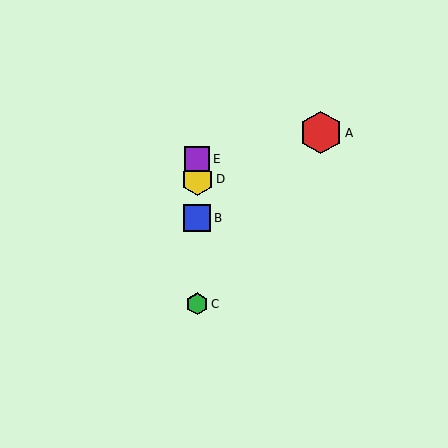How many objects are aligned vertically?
4 objects (B, C, D, E) are aligned vertically.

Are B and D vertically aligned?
Yes, both are at x≈197.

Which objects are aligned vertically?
Objects B, C, D, E are aligned vertically.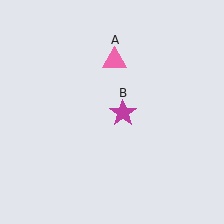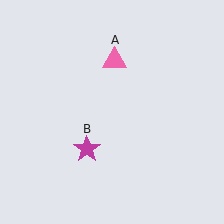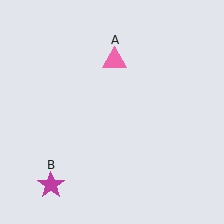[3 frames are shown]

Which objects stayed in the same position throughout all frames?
Pink triangle (object A) remained stationary.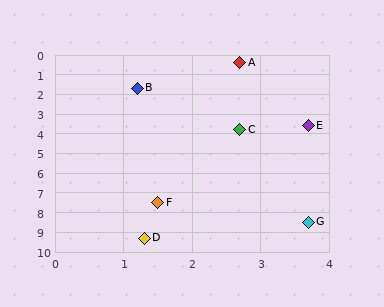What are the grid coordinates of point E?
Point E is at approximately (3.7, 3.6).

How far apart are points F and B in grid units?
Points F and B are about 5.8 grid units apart.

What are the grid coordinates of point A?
Point A is at approximately (2.7, 0.4).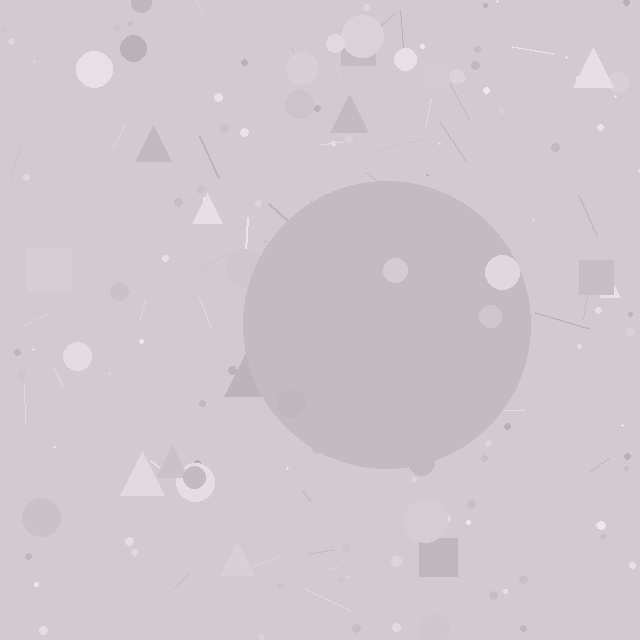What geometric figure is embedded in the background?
A circle is embedded in the background.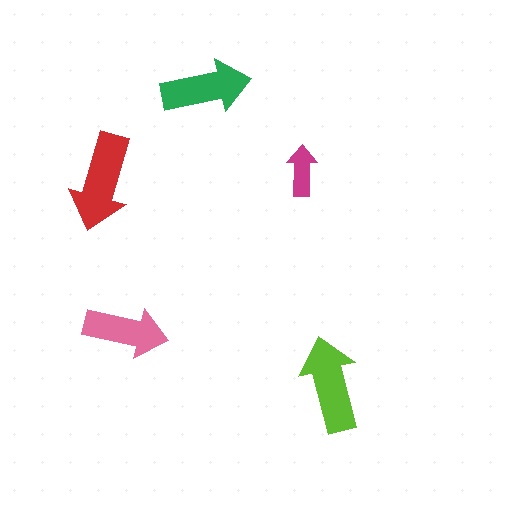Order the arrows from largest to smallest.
the red one, the lime one, the green one, the pink one, the magenta one.